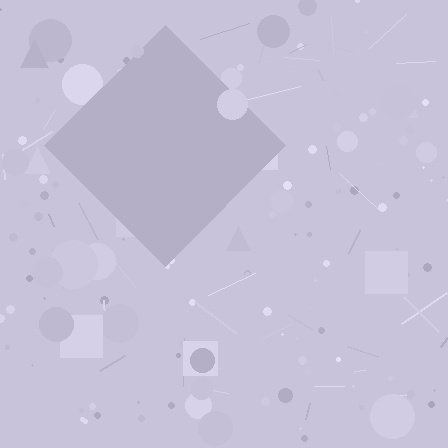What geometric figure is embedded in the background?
A diamond is embedded in the background.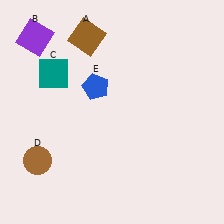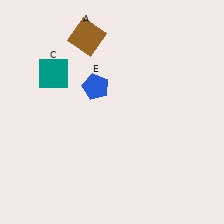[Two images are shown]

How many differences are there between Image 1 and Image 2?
There are 2 differences between the two images.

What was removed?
The brown circle (D), the purple square (B) were removed in Image 2.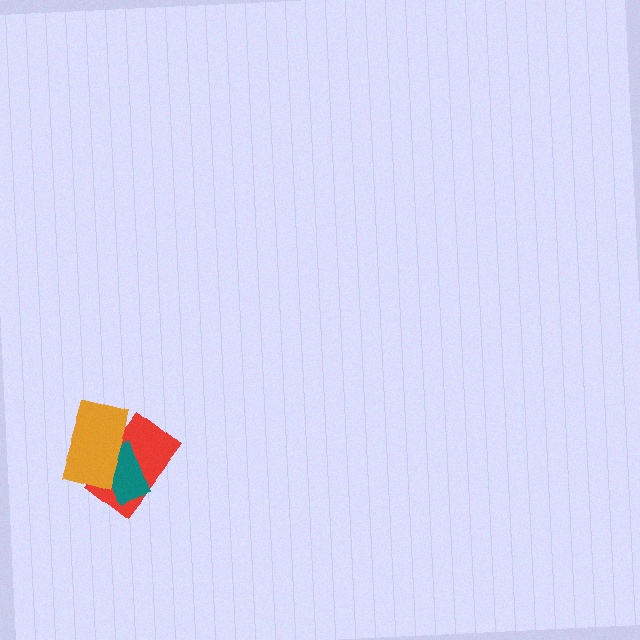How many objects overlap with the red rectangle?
2 objects overlap with the red rectangle.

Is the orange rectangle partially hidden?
No, no other shape covers it.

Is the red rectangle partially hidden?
Yes, it is partially covered by another shape.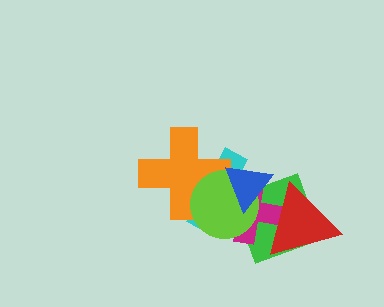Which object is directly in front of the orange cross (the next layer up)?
The lime circle is directly in front of the orange cross.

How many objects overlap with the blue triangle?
5 objects overlap with the blue triangle.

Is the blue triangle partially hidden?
No, no other shape covers it.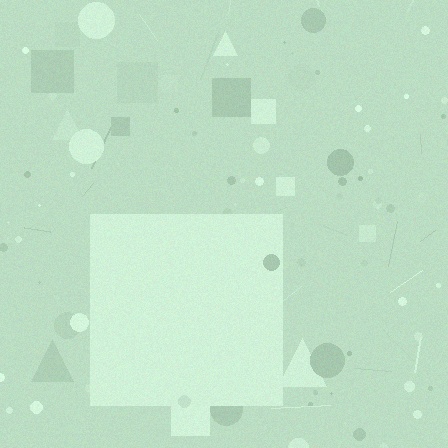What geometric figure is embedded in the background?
A square is embedded in the background.